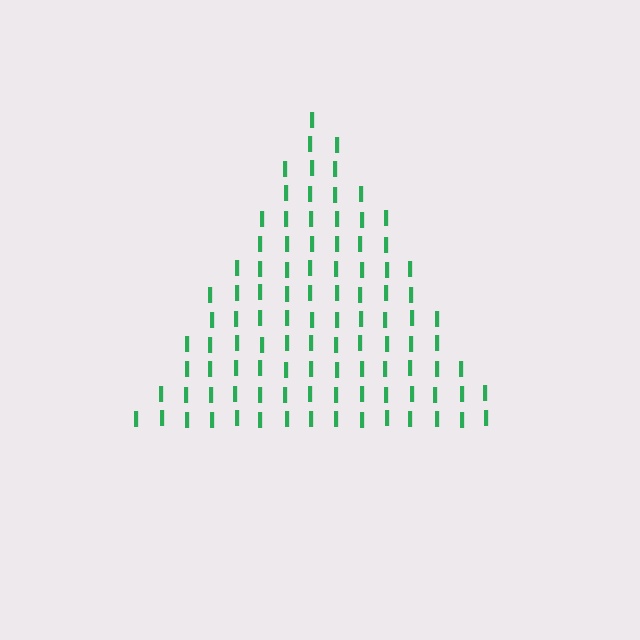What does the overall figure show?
The overall figure shows a triangle.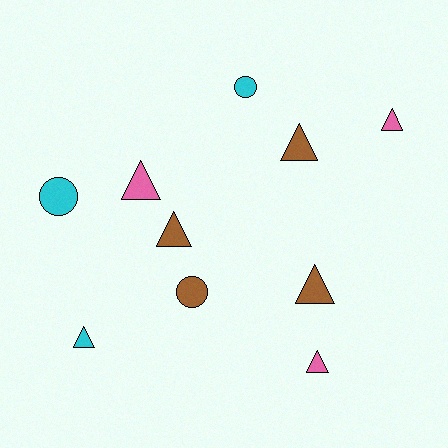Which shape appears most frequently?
Triangle, with 7 objects.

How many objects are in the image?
There are 10 objects.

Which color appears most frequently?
Brown, with 4 objects.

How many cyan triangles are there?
There is 1 cyan triangle.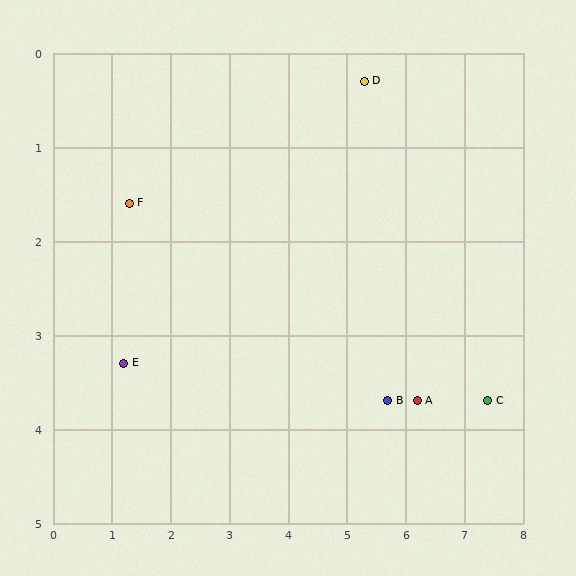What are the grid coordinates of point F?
Point F is at approximately (1.3, 1.6).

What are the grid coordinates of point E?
Point E is at approximately (1.2, 3.3).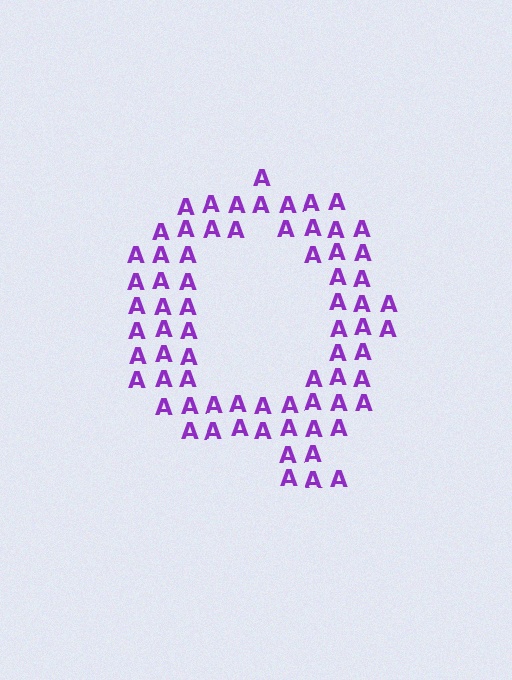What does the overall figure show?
The overall figure shows the letter Q.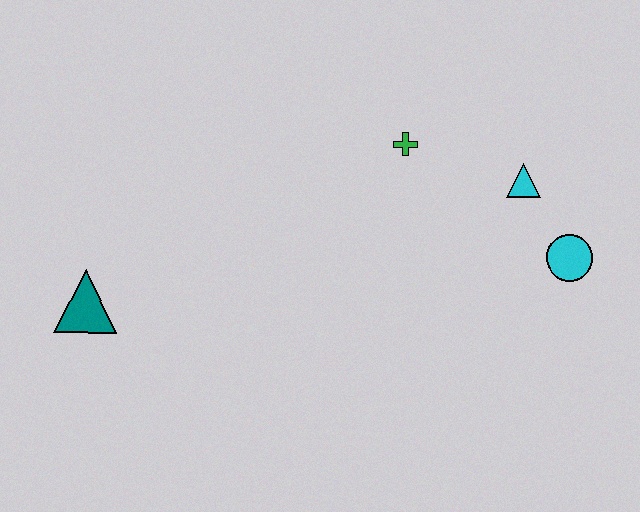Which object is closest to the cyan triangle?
The cyan circle is closest to the cyan triangle.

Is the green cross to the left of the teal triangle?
No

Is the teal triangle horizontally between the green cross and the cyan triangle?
No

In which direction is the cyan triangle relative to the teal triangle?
The cyan triangle is to the right of the teal triangle.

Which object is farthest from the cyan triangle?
The teal triangle is farthest from the cyan triangle.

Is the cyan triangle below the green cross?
Yes